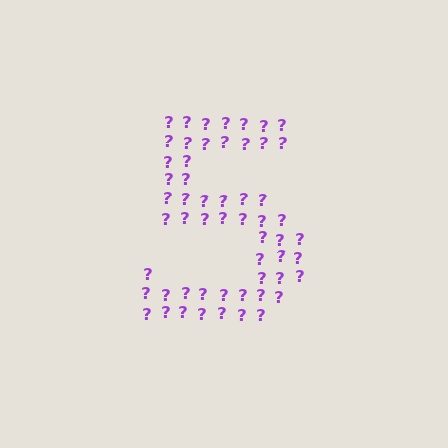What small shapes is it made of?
It is made of small question marks.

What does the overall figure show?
The overall figure shows the digit 5.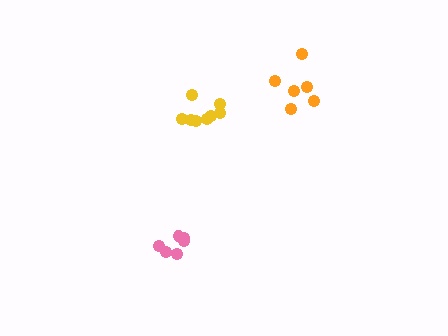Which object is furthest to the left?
The pink cluster is leftmost.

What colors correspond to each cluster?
The clusters are colored: orange, pink, yellow.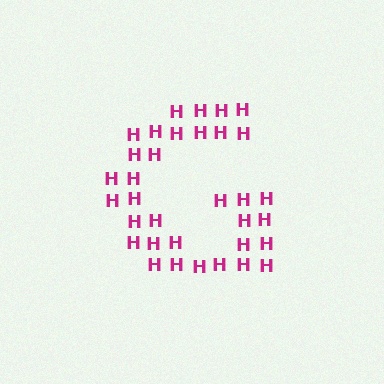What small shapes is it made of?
It is made of small letter H's.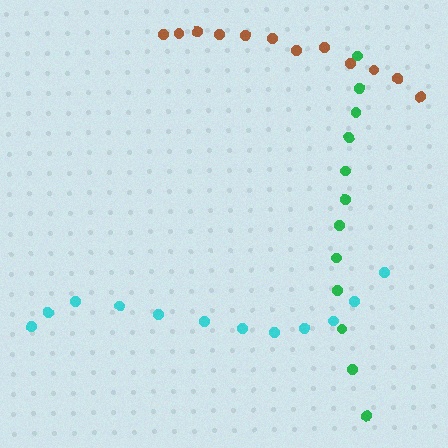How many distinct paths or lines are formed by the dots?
There are 3 distinct paths.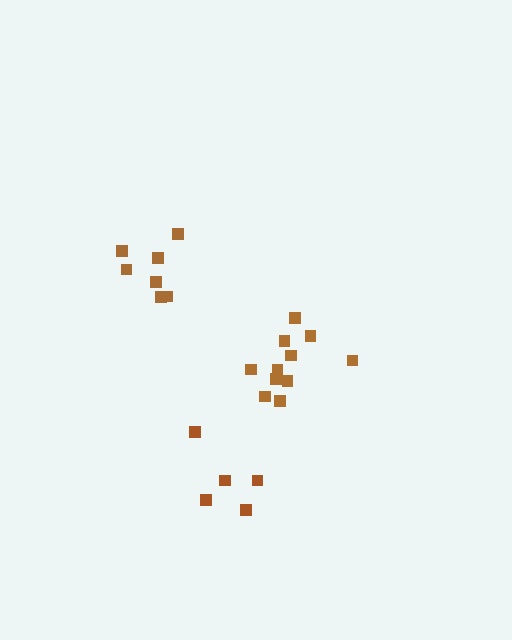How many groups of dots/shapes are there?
There are 3 groups.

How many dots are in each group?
Group 1: 11 dots, Group 2: 5 dots, Group 3: 7 dots (23 total).